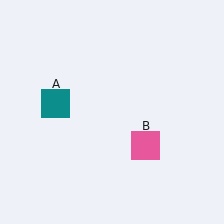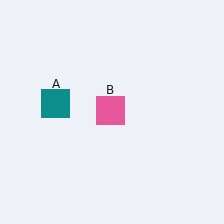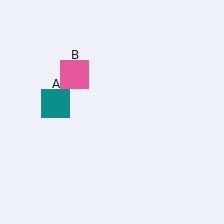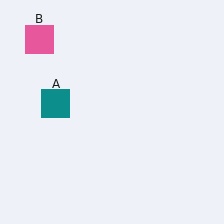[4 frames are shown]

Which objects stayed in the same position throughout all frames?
Teal square (object A) remained stationary.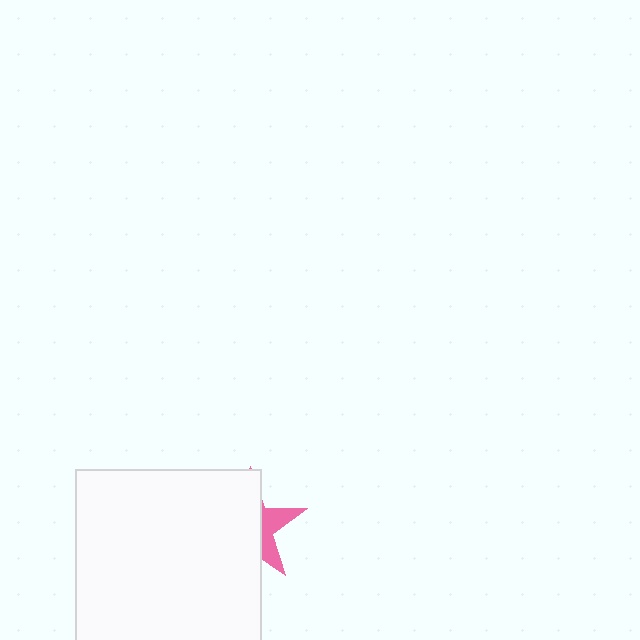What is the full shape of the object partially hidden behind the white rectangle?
The partially hidden object is a pink star.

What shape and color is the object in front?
The object in front is a white rectangle.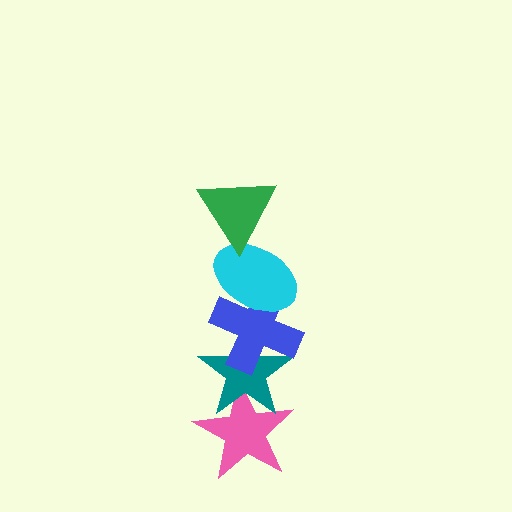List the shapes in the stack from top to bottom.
From top to bottom: the green triangle, the cyan ellipse, the blue cross, the teal star, the pink star.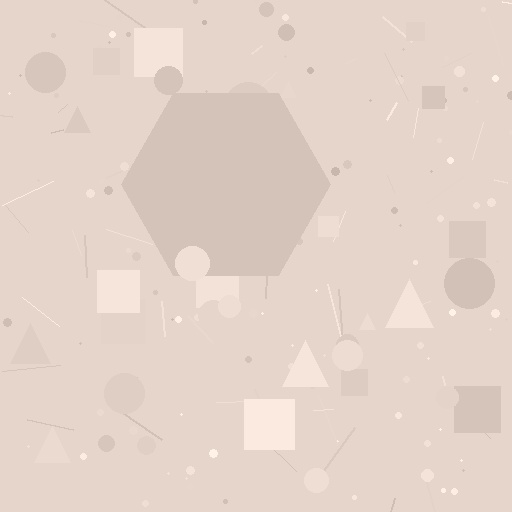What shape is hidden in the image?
A hexagon is hidden in the image.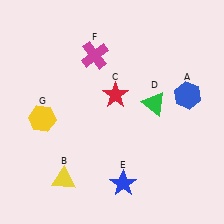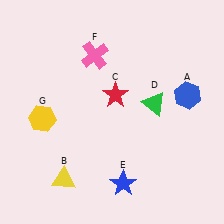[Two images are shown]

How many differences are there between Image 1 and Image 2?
There is 1 difference between the two images.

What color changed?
The cross (F) changed from magenta in Image 1 to pink in Image 2.